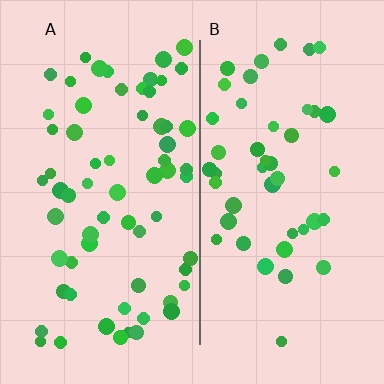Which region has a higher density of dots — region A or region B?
A (the left).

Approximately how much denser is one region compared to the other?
Approximately 1.5× — region A over region B.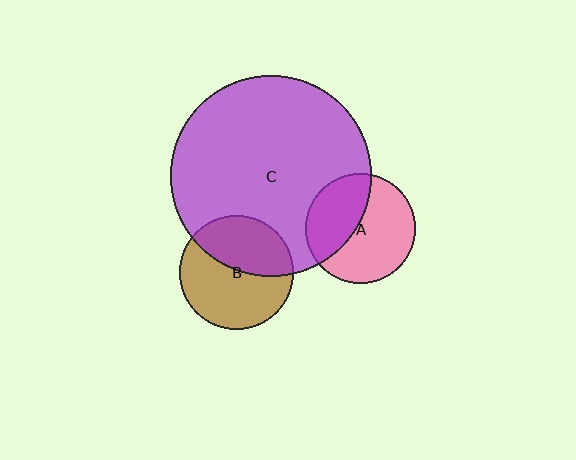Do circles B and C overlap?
Yes.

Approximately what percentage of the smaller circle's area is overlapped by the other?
Approximately 45%.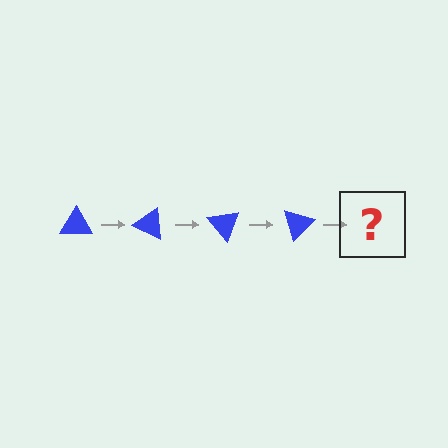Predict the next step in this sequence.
The next step is a blue triangle rotated 100 degrees.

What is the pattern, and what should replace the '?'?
The pattern is that the triangle rotates 25 degrees each step. The '?' should be a blue triangle rotated 100 degrees.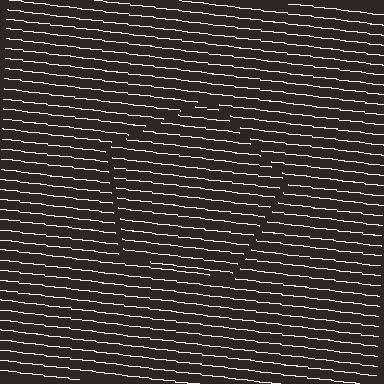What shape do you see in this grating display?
An illusory pentagon. The interior of the shape contains the same grating, shifted by half a period — the contour is defined by the phase discontinuity where line-ends from the inner and outer gratings abut.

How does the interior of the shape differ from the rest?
The interior of the shape contains the same grating, shifted by half a period — the contour is defined by the phase discontinuity where line-ends from the inner and outer gratings abut.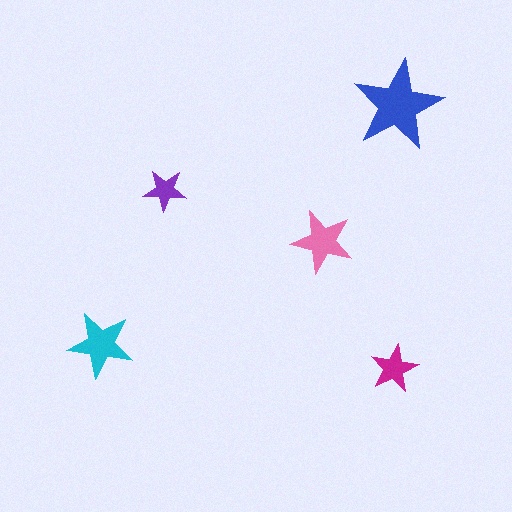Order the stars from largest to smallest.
the blue one, the cyan one, the pink one, the magenta one, the purple one.